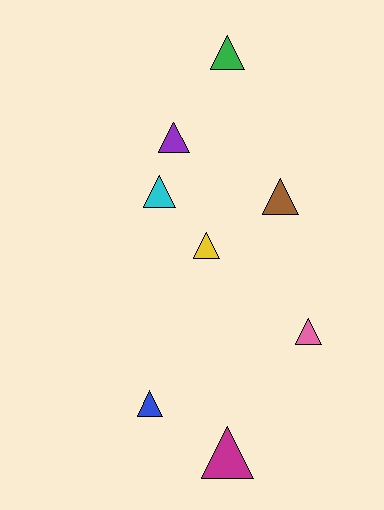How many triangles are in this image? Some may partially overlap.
There are 8 triangles.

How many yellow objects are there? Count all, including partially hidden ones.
There is 1 yellow object.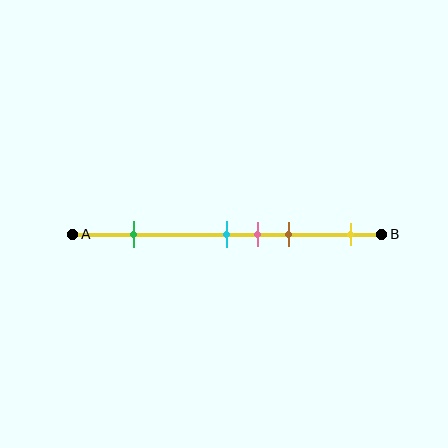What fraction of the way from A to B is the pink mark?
The pink mark is approximately 60% (0.6) of the way from A to B.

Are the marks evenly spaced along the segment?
No, the marks are not evenly spaced.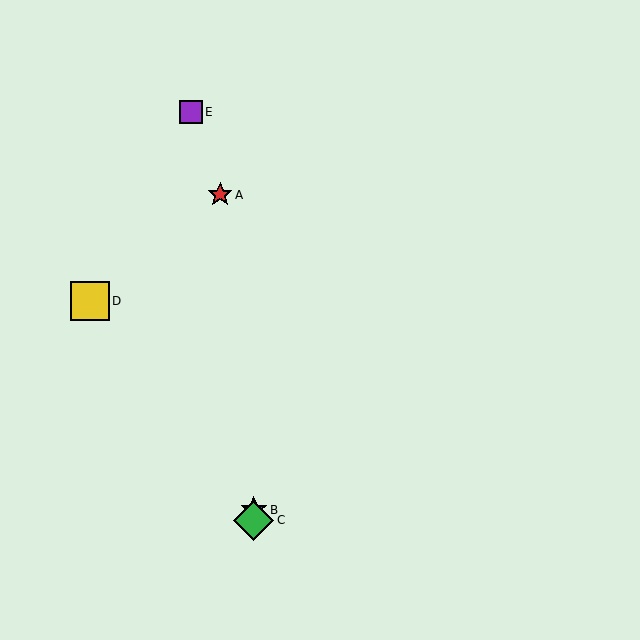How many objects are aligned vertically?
2 objects (B, C) are aligned vertically.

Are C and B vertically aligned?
Yes, both are at x≈254.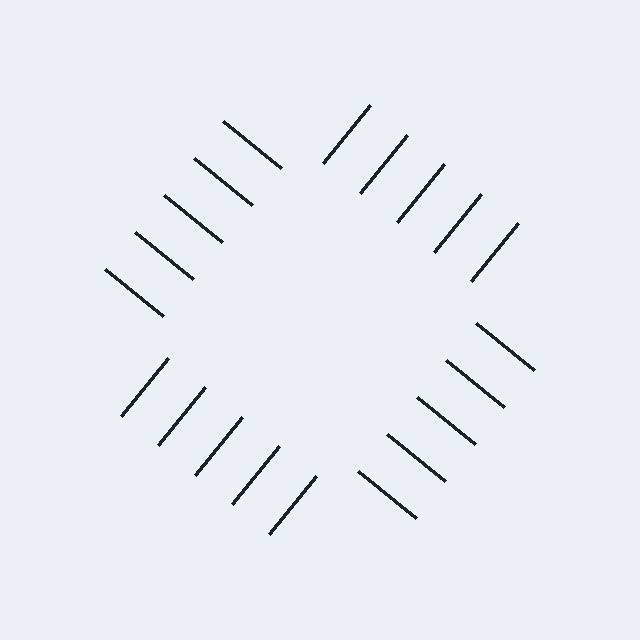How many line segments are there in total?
20 — 5 along each of the 4 edges.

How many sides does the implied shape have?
4 sides — the line-ends trace a square.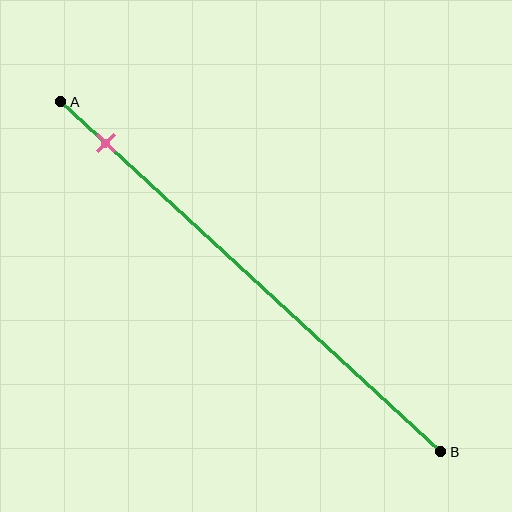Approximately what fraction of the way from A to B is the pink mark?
The pink mark is approximately 10% of the way from A to B.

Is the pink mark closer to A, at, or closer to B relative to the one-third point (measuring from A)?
The pink mark is closer to point A than the one-third point of segment AB.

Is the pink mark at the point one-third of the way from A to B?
No, the mark is at about 10% from A, not at the 33% one-third point.